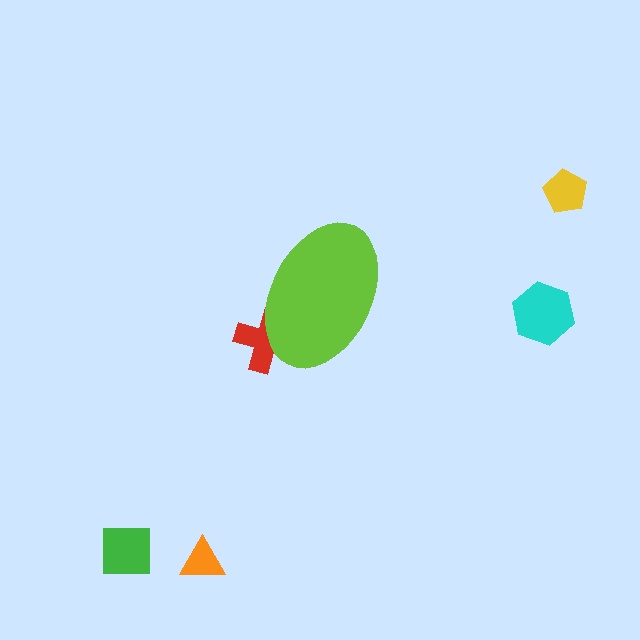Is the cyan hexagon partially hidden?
No, the cyan hexagon is fully visible.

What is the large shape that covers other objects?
A lime ellipse.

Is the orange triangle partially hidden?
No, the orange triangle is fully visible.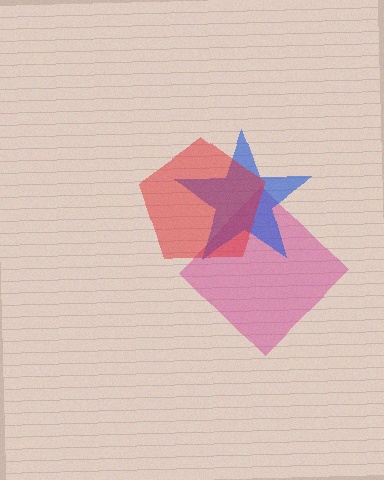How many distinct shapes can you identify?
There are 3 distinct shapes: a magenta diamond, a blue star, a red pentagon.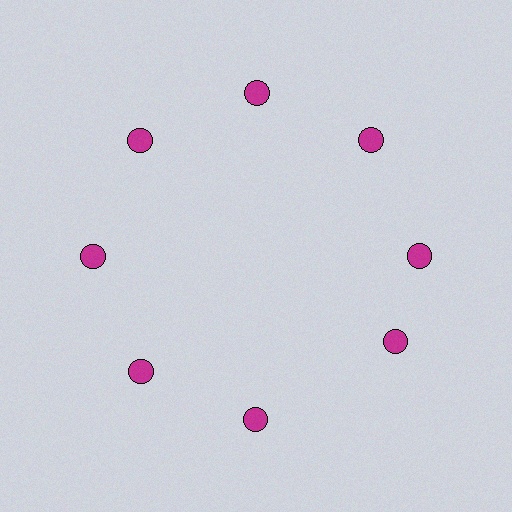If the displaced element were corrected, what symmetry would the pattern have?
It would have 8-fold rotational symmetry — the pattern would map onto itself every 45 degrees.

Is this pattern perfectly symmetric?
No. The 8 magenta circles are arranged in a ring, but one element near the 4 o'clock position is rotated out of alignment along the ring, breaking the 8-fold rotational symmetry.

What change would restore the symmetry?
The symmetry would be restored by rotating it back into even spacing with its neighbors so that all 8 circles sit at equal angles and equal distance from the center.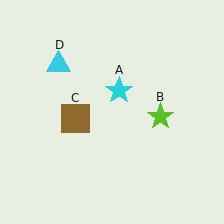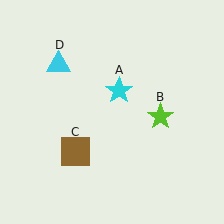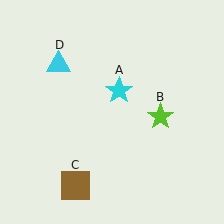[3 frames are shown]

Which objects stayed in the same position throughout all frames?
Cyan star (object A) and lime star (object B) and cyan triangle (object D) remained stationary.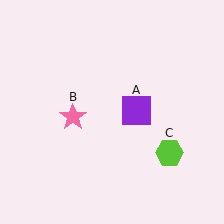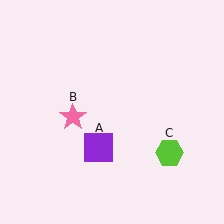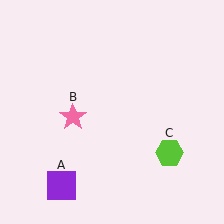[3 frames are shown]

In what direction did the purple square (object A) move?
The purple square (object A) moved down and to the left.